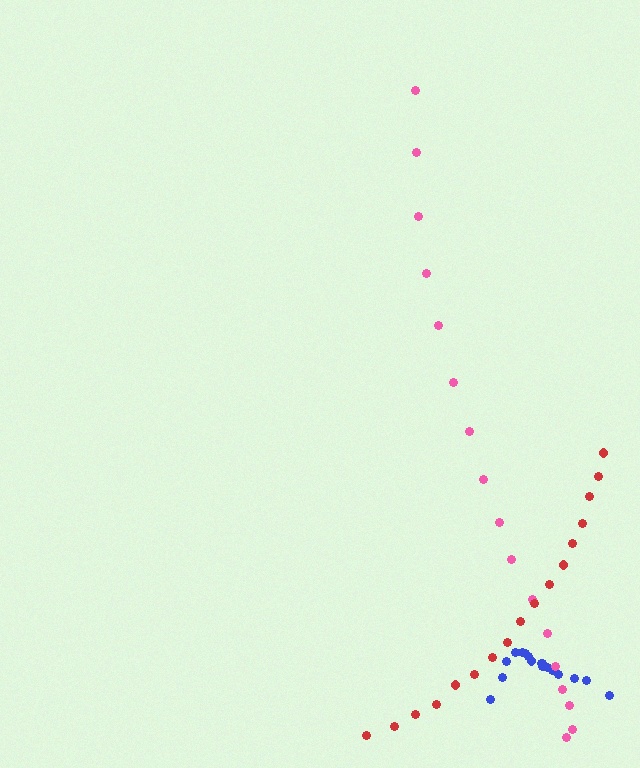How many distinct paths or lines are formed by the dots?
There are 3 distinct paths.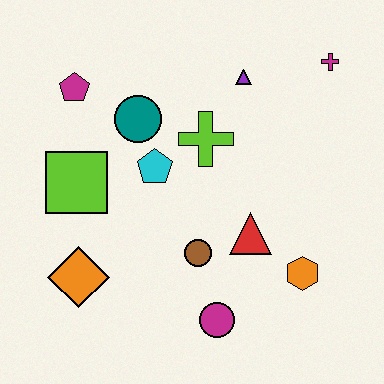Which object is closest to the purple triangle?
The lime cross is closest to the purple triangle.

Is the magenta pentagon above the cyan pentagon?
Yes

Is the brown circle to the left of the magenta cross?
Yes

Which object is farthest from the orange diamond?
The magenta cross is farthest from the orange diamond.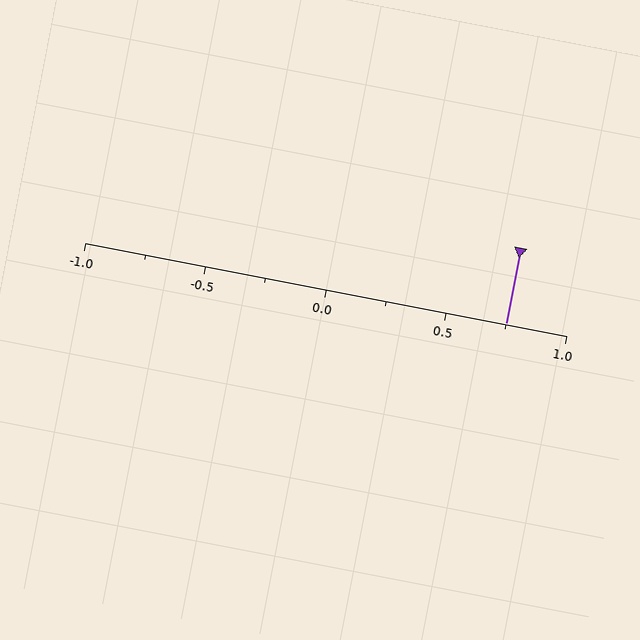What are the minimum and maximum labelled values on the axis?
The axis runs from -1.0 to 1.0.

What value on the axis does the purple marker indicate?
The marker indicates approximately 0.75.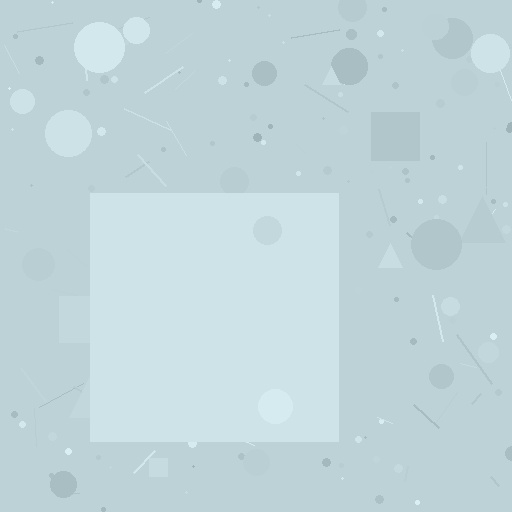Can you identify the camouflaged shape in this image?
The camouflaged shape is a square.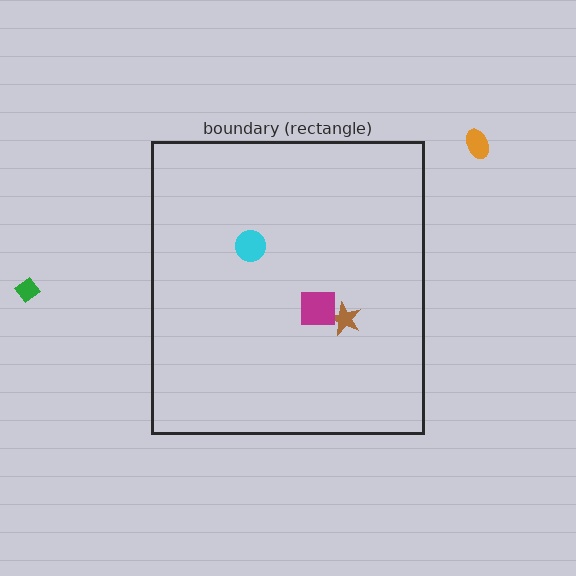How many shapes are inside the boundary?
3 inside, 2 outside.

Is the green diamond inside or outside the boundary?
Outside.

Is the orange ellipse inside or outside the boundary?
Outside.